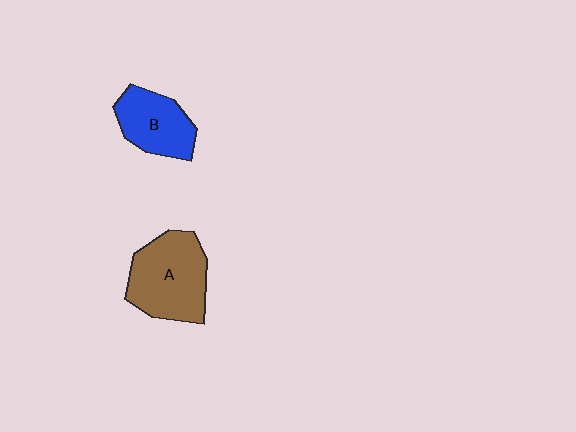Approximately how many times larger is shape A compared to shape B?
Approximately 1.4 times.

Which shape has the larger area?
Shape A (brown).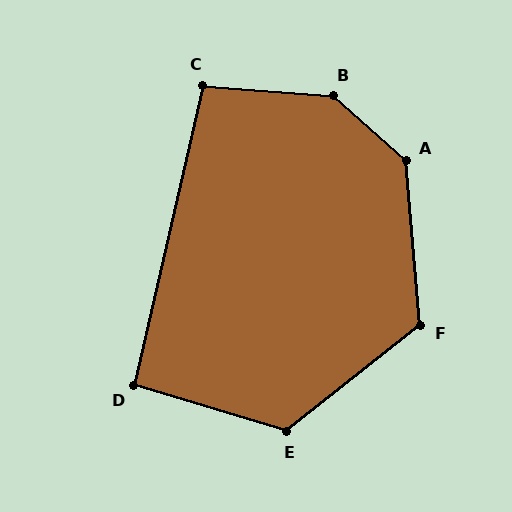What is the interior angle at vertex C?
Approximately 99 degrees (obtuse).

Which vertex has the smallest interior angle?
D, at approximately 94 degrees.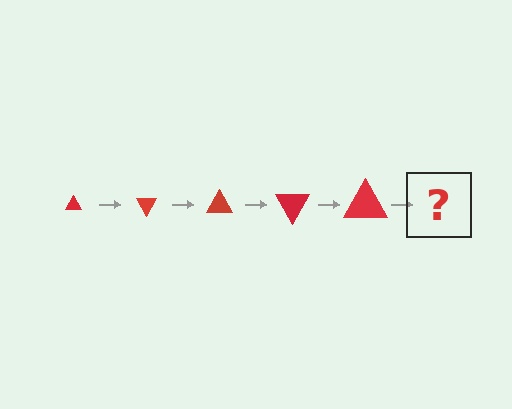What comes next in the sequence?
The next element should be a triangle, larger than the previous one and rotated 300 degrees from the start.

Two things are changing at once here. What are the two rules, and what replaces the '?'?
The two rules are that the triangle grows larger each step and it rotates 60 degrees each step. The '?' should be a triangle, larger than the previous one and rotated 300 degrees from the start.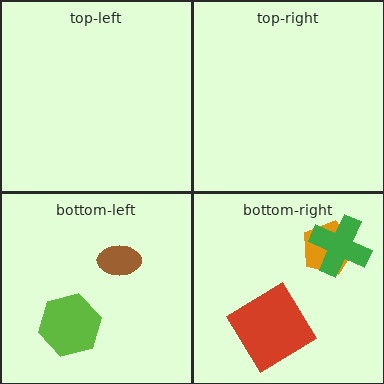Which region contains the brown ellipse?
The bottom-left region.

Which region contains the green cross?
The bottom-right region.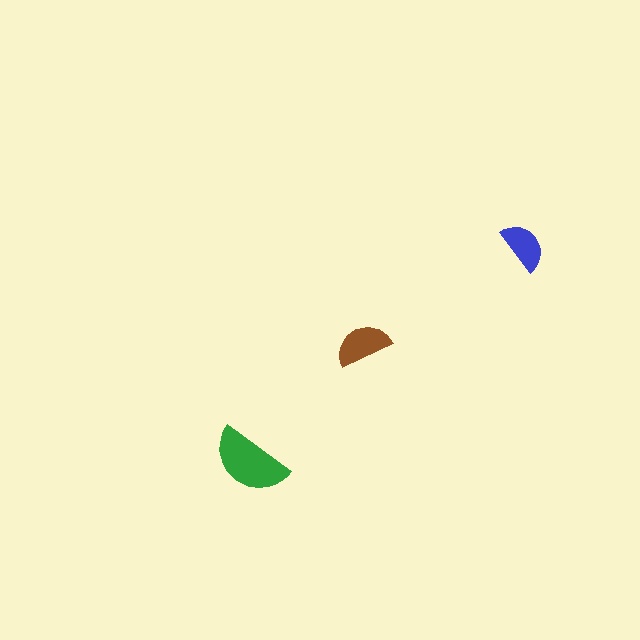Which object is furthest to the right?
The blue semicircle is rightmost.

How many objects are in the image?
There are 3 objects in the image.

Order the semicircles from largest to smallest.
the green one, the brown one, the blue one.